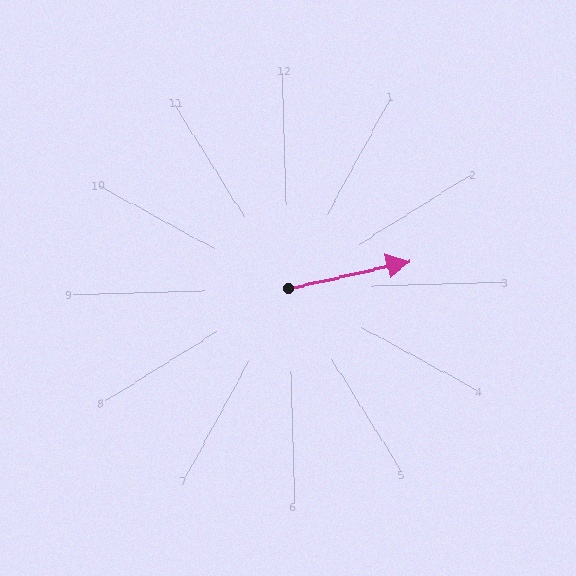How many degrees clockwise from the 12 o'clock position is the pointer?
Approximately 79 degrees.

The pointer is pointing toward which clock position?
Roughly 3 o'clock.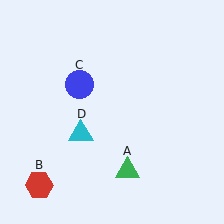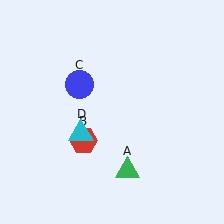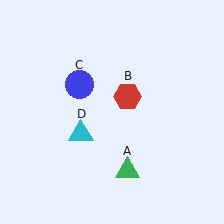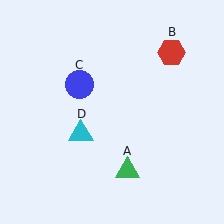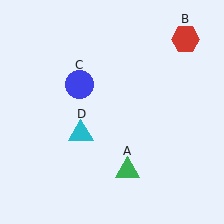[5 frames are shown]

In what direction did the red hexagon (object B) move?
The red hexagon (object B) moved up and to the right.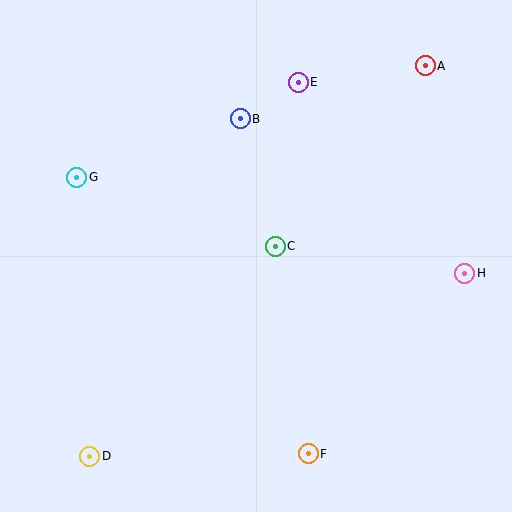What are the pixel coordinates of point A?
Point A is at (425, 66).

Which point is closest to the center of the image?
Point C at (275, 246) is closest to the center.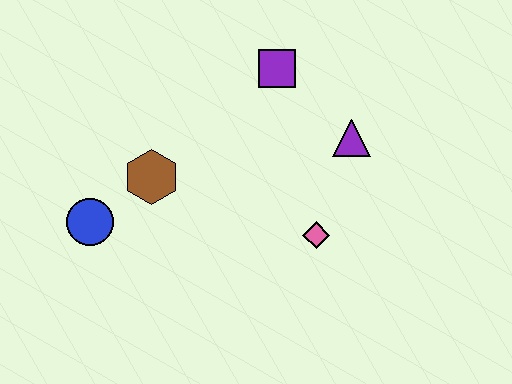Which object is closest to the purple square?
The purple triangle is closest to the purple square.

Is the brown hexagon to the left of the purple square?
Yes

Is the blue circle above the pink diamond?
Yes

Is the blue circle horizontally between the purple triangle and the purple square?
No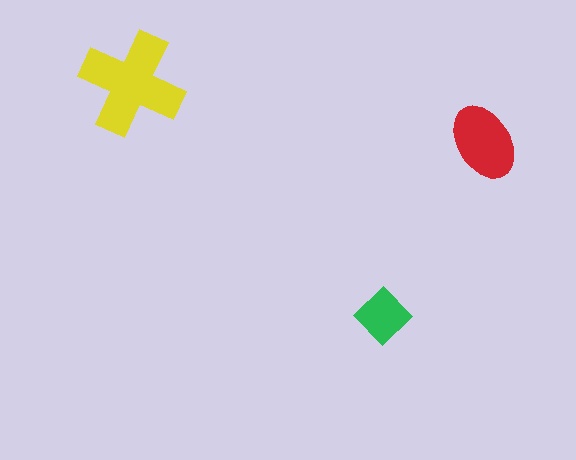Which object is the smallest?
The green diamond.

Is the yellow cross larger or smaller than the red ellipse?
Larger.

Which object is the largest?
The yellow cross.